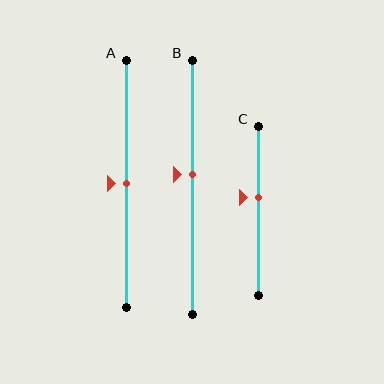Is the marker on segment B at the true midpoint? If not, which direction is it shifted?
No, the marker on segment B is shifted upward by about 5% of the segment length.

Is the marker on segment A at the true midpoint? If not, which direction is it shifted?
Yes, the marker on segment A is at the true midpoint.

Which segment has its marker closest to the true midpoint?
Segment A has its marker closest to the true midpoint.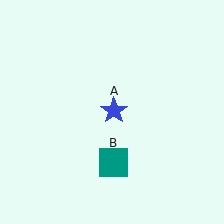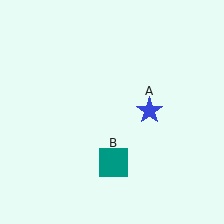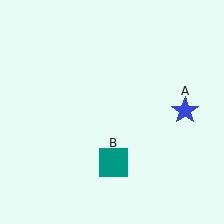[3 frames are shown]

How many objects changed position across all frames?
1 object changed position: blue star (object A).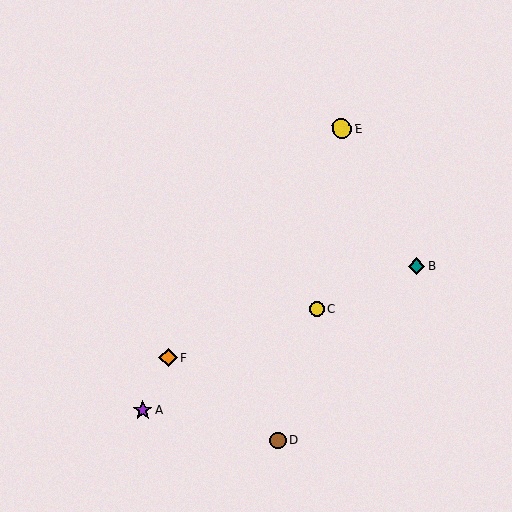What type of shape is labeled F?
Shape F is an orange diamond.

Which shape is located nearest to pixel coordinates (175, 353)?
The orange diamond (labeled F) at (168, 358) is nearest to that location.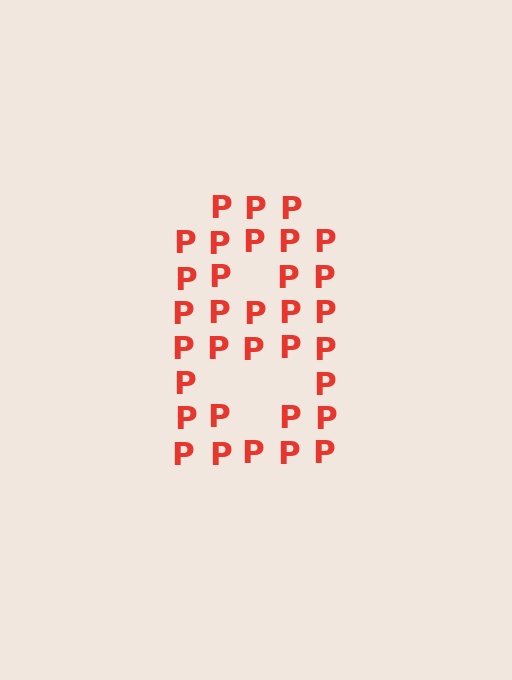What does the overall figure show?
The overall figure shows the digit 8.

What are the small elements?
The small elements are letter P's.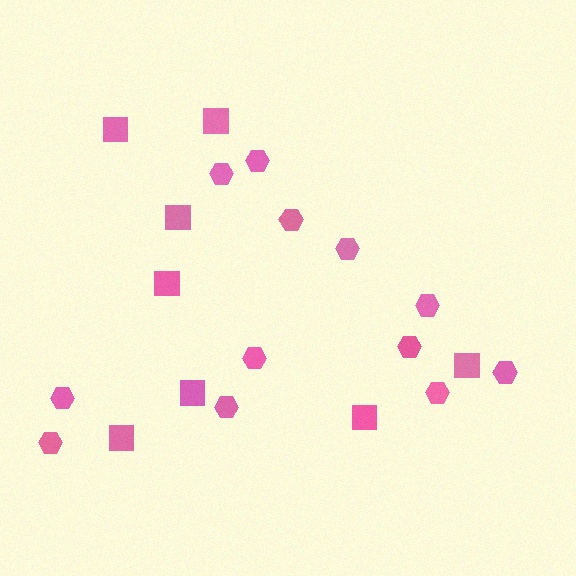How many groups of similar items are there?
There are 2 groups: one group of squares (8) and one group of hexagons (12).